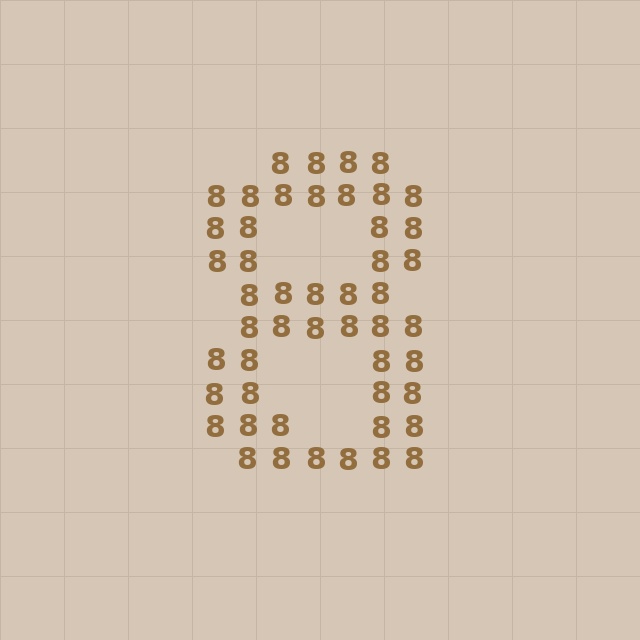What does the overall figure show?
The overall figure shows the digit 8.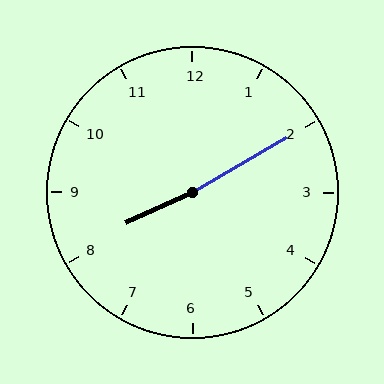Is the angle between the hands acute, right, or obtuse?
It is obtuse.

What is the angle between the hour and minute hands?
Approximately 175 degrees.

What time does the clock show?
8:10.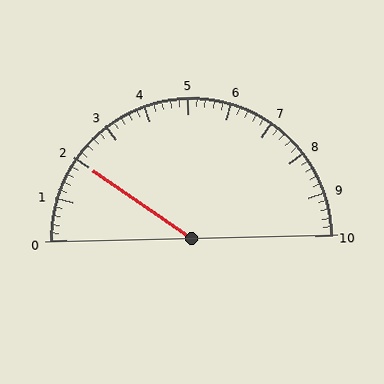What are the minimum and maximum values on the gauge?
The gauge ranges from 0 to 10.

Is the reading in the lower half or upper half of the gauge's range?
The reading is in the lower half of the range (0 to 10).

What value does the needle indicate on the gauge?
The needle indicates approximately 2.0.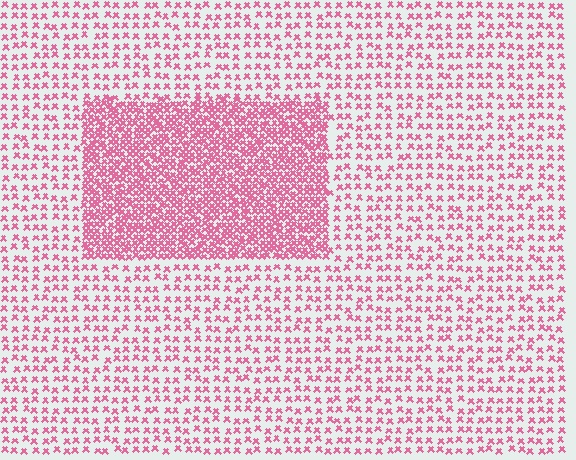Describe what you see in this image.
The image contains small pink elements arranged at two different densities. A rectangle-shaped region is visible where the elements are more densely packed than the surrounding area.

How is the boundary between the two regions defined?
The boundary is defined by a change in element density (approximately 2.6x ratio). All elements are the same color, size, and shape.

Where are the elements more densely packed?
The elements are more densely packed inside the rectangle boundary.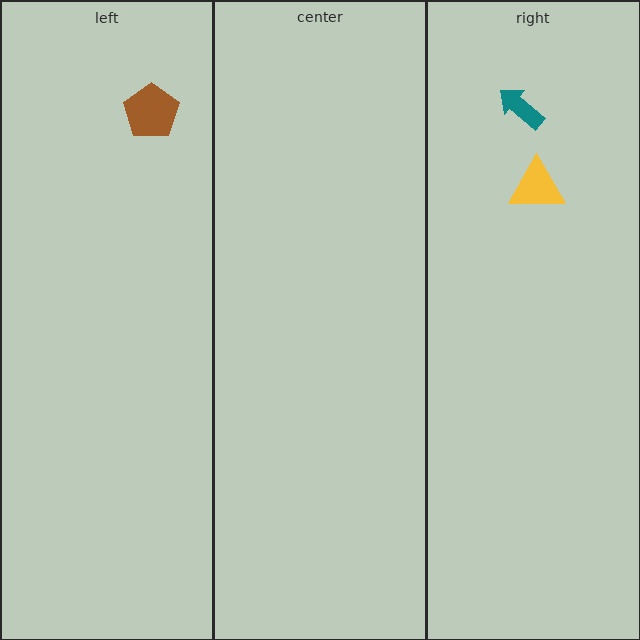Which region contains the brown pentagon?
The left region.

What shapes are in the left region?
The brown pentagon.